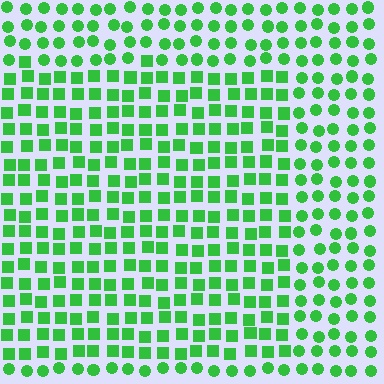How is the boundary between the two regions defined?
The boundary is defined by a change in element shape: squares inside vs. circles outside. All elements share the same color and spacing.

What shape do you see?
I see a rectangle.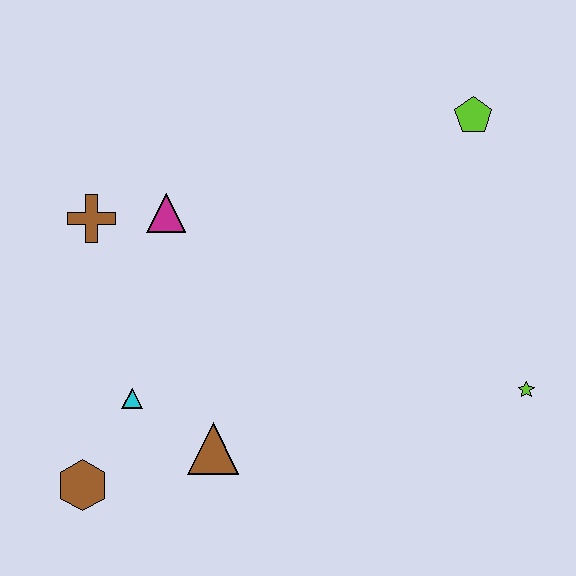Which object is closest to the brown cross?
The magenta triangle is closest to the brown cross.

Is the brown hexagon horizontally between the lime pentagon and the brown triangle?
No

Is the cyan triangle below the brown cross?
Yes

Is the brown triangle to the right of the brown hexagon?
Yes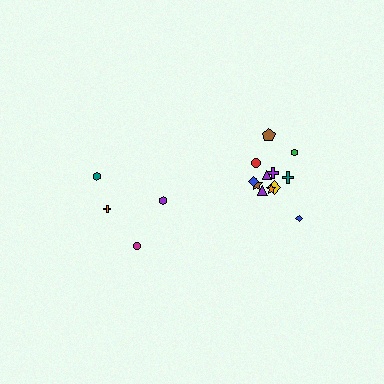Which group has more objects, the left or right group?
The right group.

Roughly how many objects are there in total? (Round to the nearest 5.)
Roughly 15 objects in total.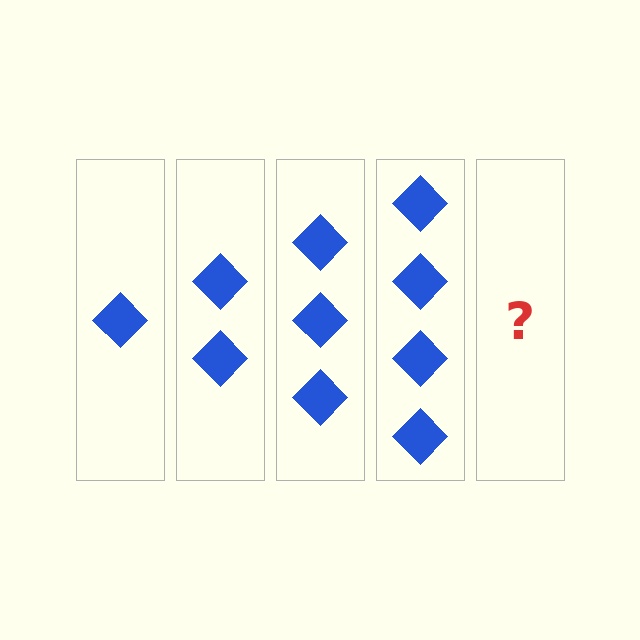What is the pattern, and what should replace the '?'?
The pattern is that each step adds one more diamond. The '?' should be 5 diamonds.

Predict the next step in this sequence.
The next step is 5 diamonds.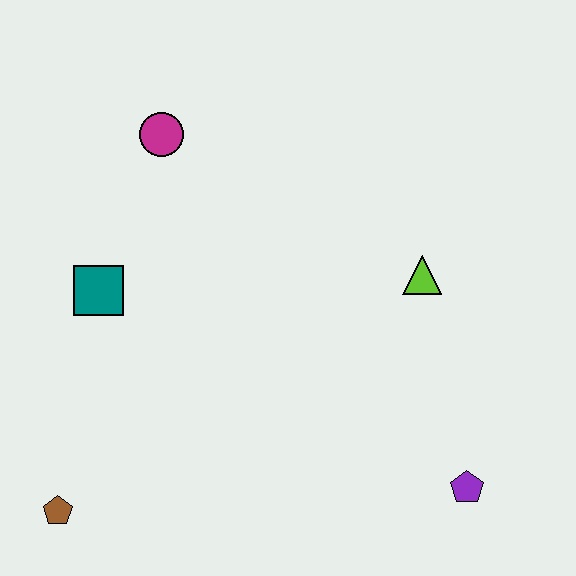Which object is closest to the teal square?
The magenta circle is closest to the teal square.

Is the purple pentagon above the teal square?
No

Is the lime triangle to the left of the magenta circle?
No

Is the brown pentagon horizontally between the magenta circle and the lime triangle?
No